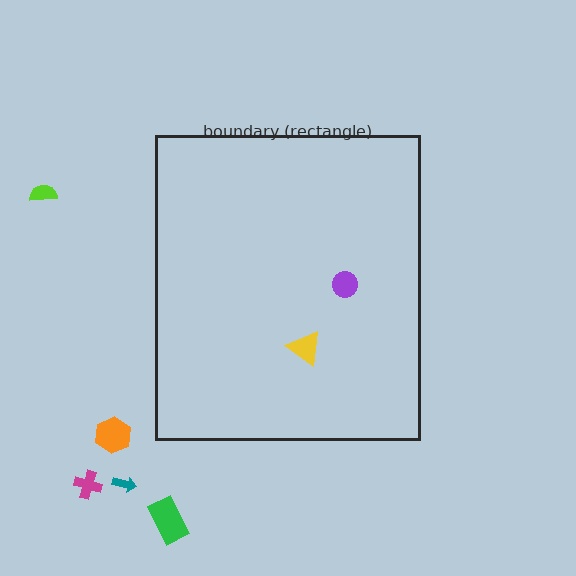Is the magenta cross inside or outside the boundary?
Outside.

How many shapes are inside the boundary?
2 inside, 5 outside.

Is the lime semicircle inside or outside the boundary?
Outside.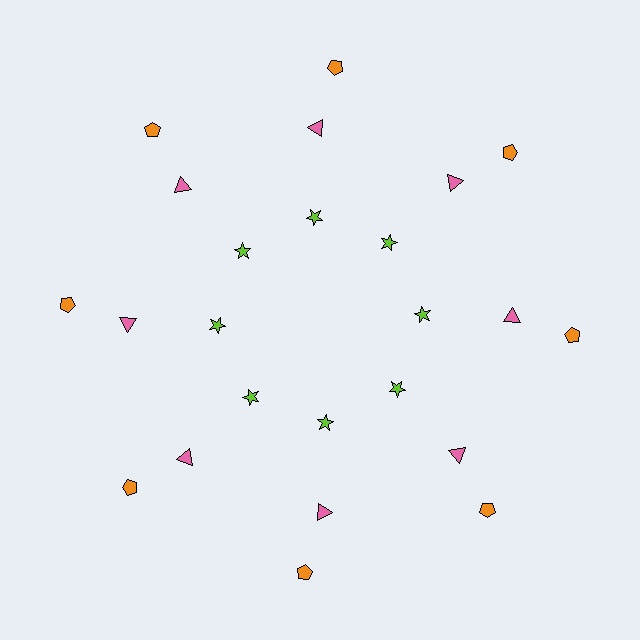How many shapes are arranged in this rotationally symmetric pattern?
There are 24 shapes, arranged in 8 groups of 3.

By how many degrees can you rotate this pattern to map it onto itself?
The pattern maps onto itself every 45 degrees of rotation.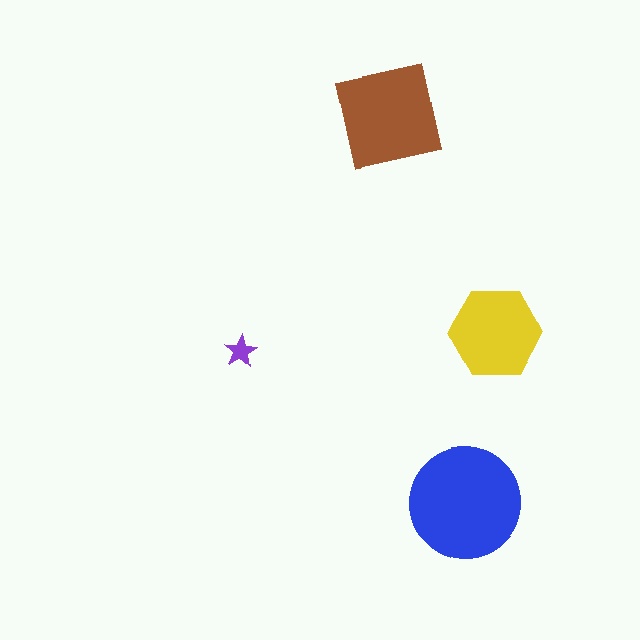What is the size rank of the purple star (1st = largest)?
4th.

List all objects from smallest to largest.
The purple star, the yellow hexagon, the brown square, the blue circle.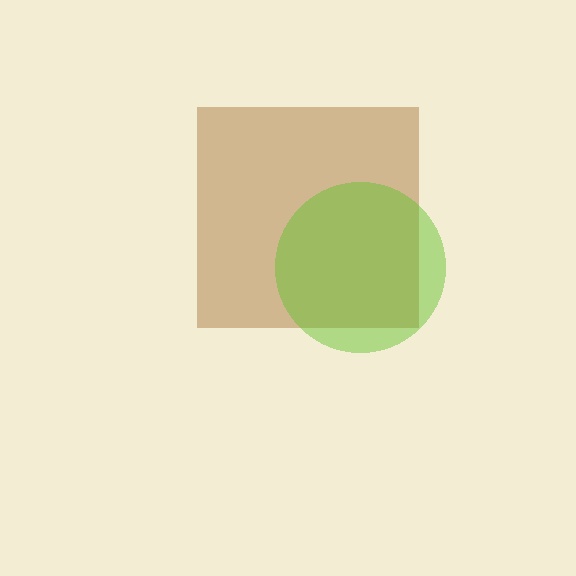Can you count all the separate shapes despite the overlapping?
Yes, there are 2 separate shapes.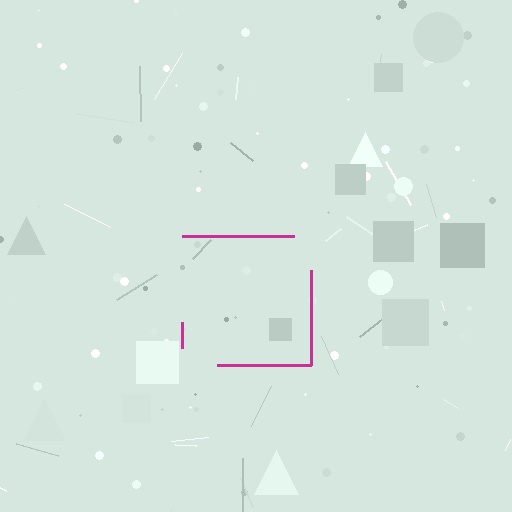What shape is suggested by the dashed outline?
The dashed outline suggests a square.